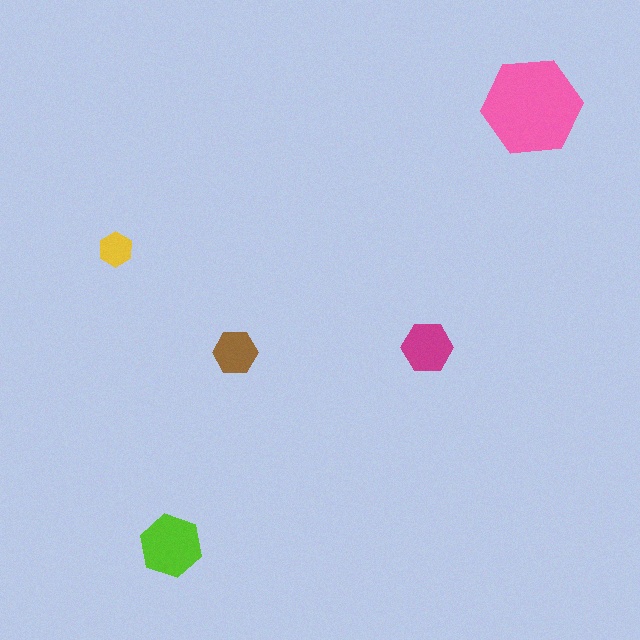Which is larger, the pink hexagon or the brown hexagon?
The pink one.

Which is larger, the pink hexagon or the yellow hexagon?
The pink one.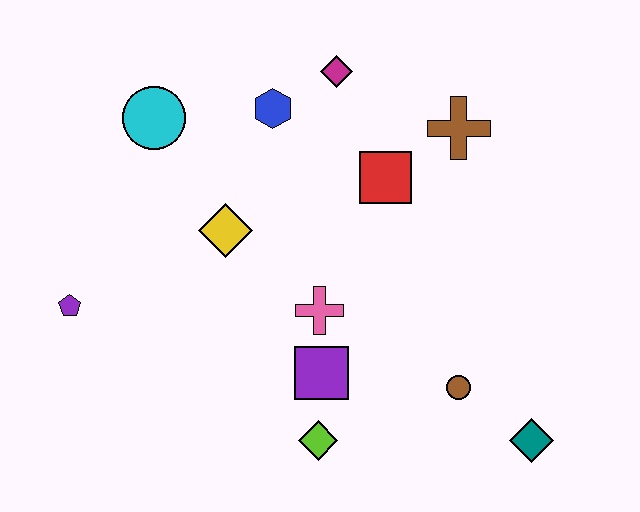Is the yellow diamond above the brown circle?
Yes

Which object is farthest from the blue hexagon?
The teal diamond is farthest from the blue hexagon.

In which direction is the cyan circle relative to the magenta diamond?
The cyan circle is to the left of the magenta diamond.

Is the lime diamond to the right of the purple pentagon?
Yes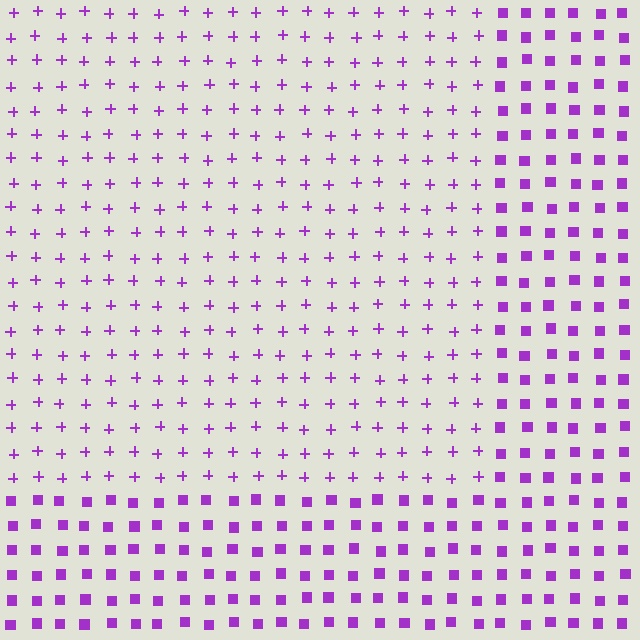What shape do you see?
I see a rectangle.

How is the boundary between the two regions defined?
The boundary is defined by a change in element shape: plus signs inside vs. squares outside. All elements share the same color and spacing.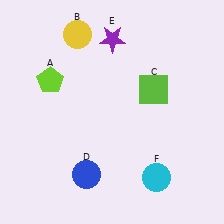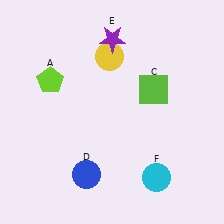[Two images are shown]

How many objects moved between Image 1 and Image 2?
1 object moved between the two images.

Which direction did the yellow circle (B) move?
The yellow circle (B) moved right.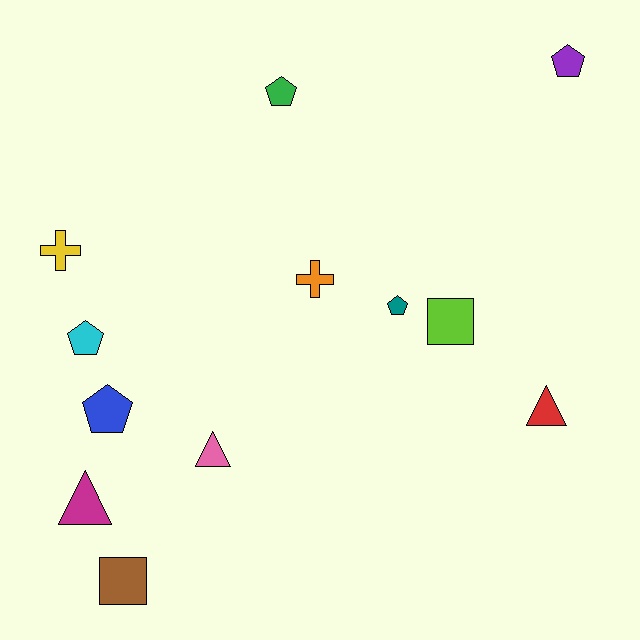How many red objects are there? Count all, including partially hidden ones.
There is 1 red object.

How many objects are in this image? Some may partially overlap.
There are 12 objects.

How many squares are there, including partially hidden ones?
There are 2 squares.